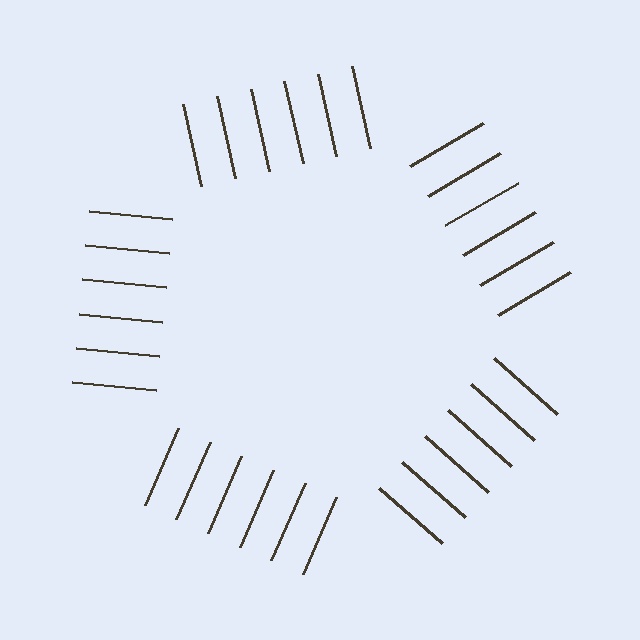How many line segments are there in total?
30 — 6 along each of the 5 edges.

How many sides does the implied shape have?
5 sides — the line-ends trace a pentagon.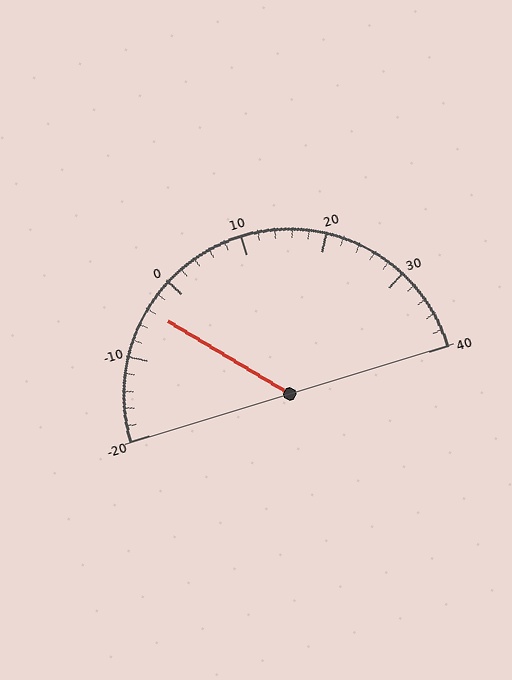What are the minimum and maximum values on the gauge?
The gauge ranges from -20 to 40.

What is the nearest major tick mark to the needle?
The nearest major tick mark is 0.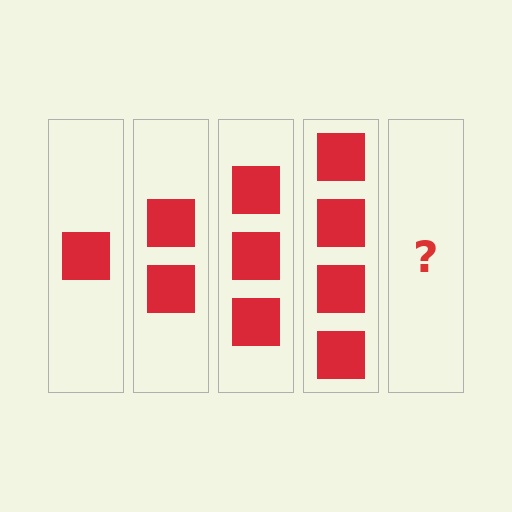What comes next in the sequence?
The next element should be 5 squares.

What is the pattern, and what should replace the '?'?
The pattern is that each step adds one more square. The '?' should be 5 squares.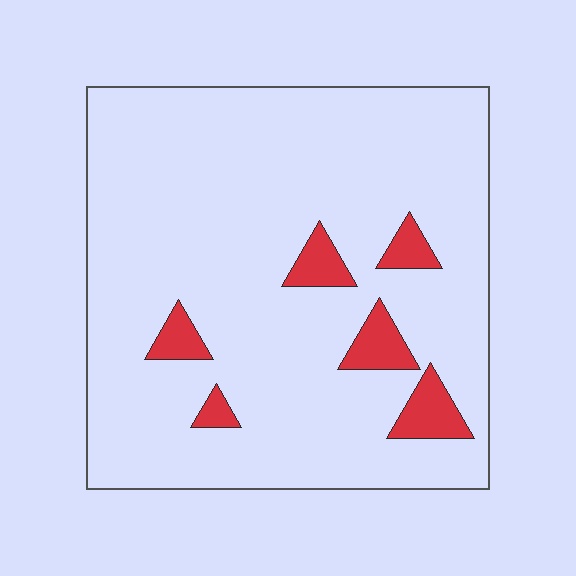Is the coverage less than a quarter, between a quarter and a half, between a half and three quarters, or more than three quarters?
Less than a quarter.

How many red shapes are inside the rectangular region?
6.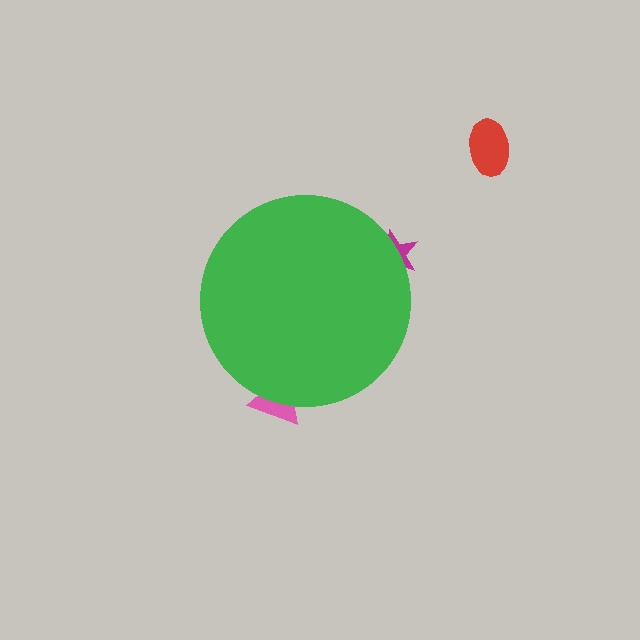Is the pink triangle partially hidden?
Yes, the pink triangle is partially hidden behind the green circle.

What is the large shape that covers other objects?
A green circle.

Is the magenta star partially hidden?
Yes, the magenta star is partially hidden behind the green circle.